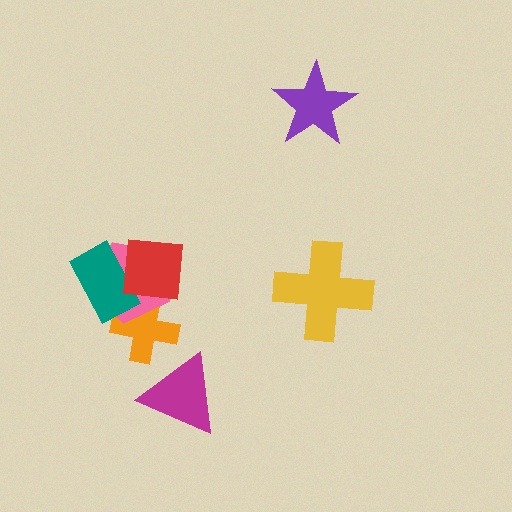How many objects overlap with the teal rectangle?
3 objects overlap with the teal rectangle.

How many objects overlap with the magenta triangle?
0 objects overlap with the magenta triangle.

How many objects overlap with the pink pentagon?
3 objects overlap with the pink pentagon.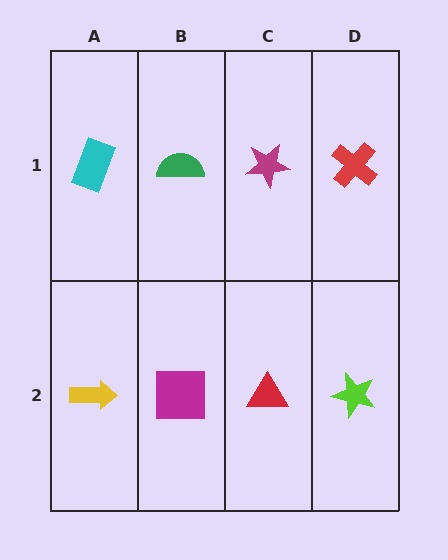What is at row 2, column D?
A lime star.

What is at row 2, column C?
A red triangle.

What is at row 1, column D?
A red cross.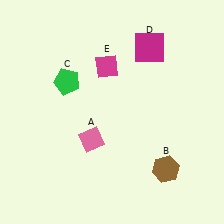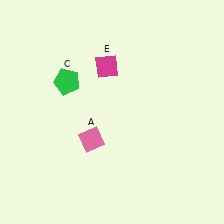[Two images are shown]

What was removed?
The magenta square (D), the brown hexagon (B) were removed in Image 2.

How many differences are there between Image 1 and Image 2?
There are 2 differences between the two images.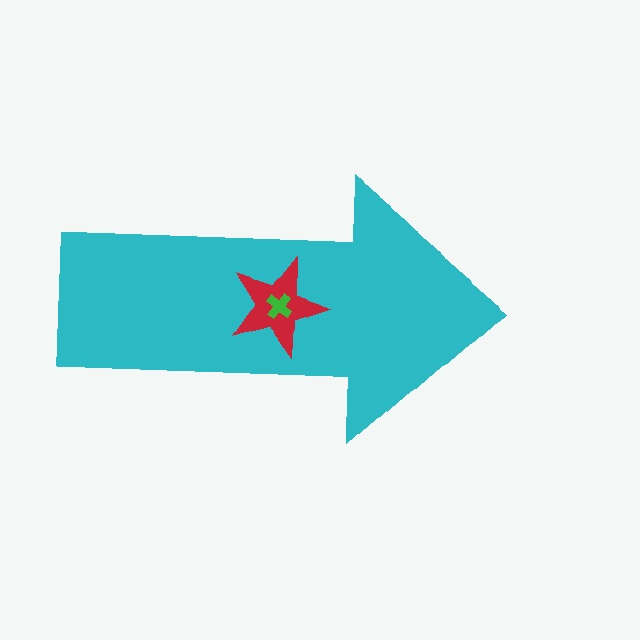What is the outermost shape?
The cyan arrow.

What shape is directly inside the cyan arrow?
The red star.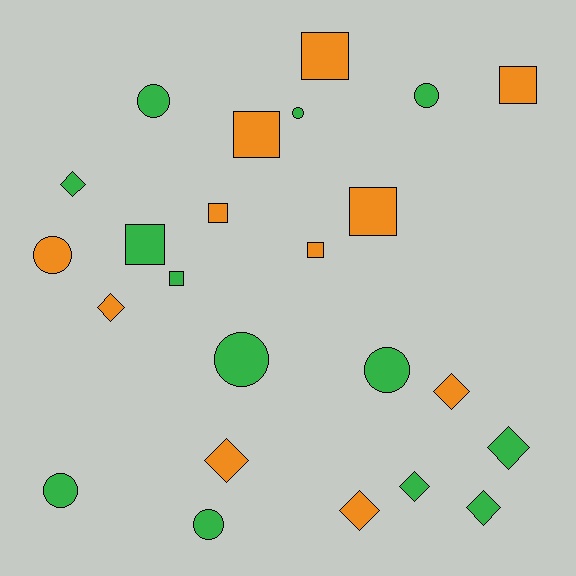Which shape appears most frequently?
Diamond, with 8 objects.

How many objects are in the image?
There are 24 objects.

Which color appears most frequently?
Green, with 13 objects.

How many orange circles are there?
There is 1 orange circle.